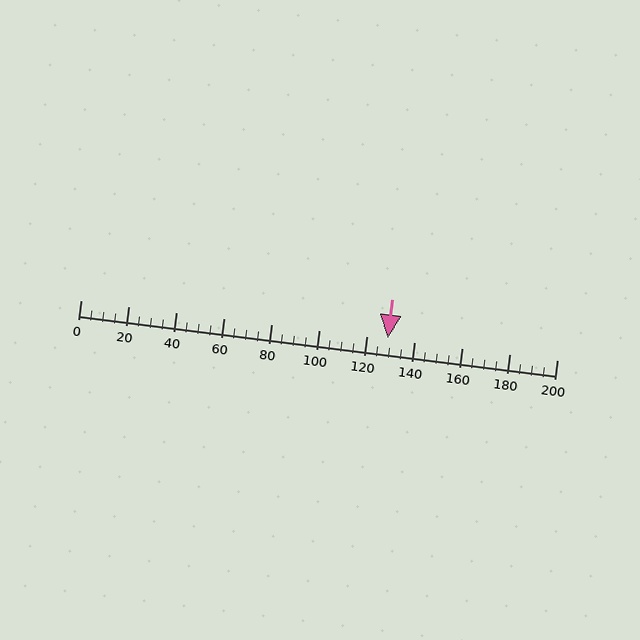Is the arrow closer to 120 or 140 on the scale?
The arrow is closer to 120.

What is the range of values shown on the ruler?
The ruler shows values from 0 to 200.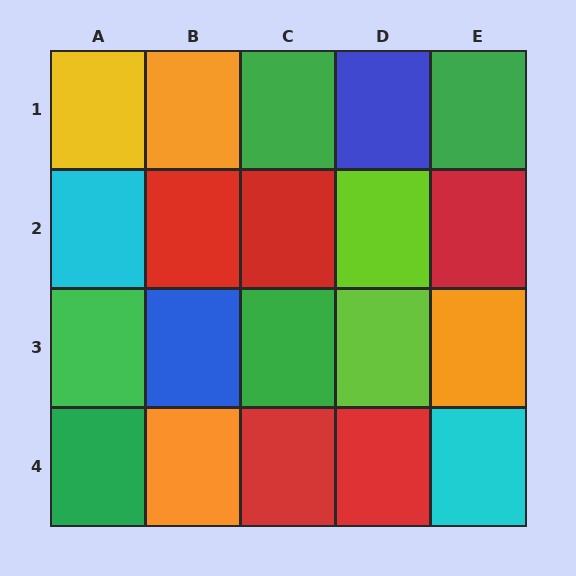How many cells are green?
5 cells are green.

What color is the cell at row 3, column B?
Blue.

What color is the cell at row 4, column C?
Red.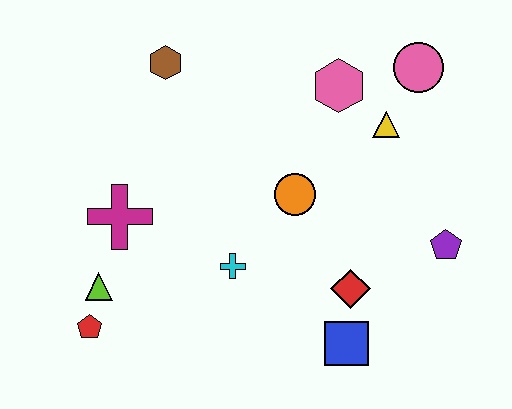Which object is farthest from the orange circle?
The red pentagon is farthest from the orange circle.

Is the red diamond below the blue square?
No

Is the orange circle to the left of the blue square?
Yes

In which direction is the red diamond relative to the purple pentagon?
The red diamond is to the left of the purple pentagon.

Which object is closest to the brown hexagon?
The magenta cross is closest to the brown hexagon.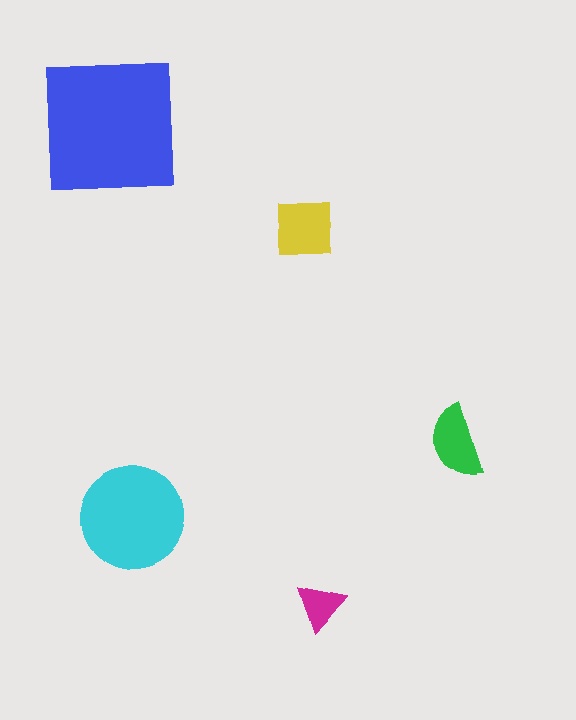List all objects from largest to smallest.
The blue square, the cyan circle, the yellow square, the green semicircle, the magenta triangle.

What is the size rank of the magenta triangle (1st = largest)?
5th.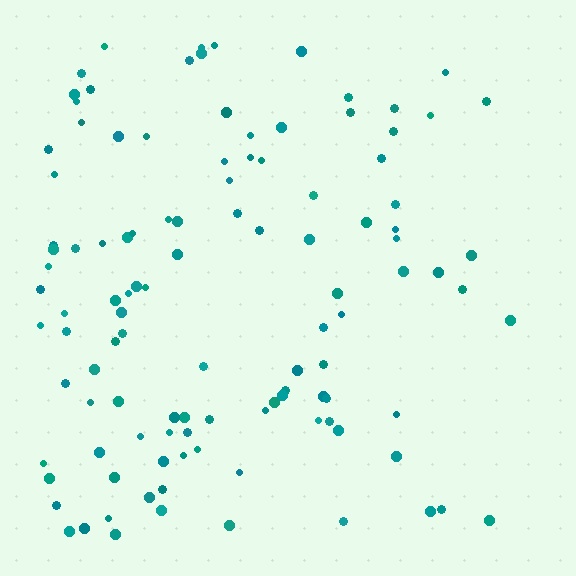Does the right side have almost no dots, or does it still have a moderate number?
Still a moderate number, just noticeably fewer than the left.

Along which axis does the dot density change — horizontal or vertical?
Horizontal.